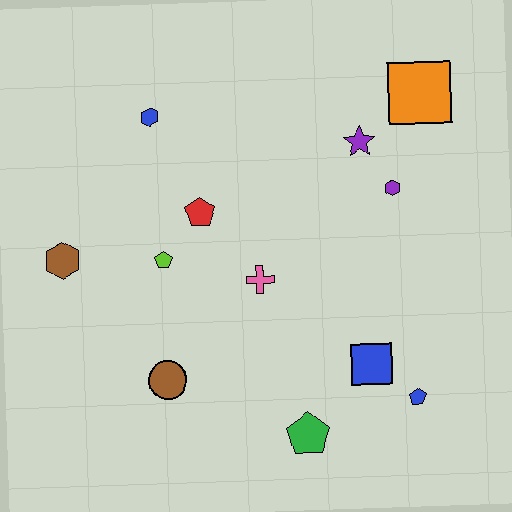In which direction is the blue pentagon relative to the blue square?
The blue pentagon is to the right of the blue square.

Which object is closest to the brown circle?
The lime pentagon is closest to the brown circle.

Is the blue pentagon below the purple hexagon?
Yes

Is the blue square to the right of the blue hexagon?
Yes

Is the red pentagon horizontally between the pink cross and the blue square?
No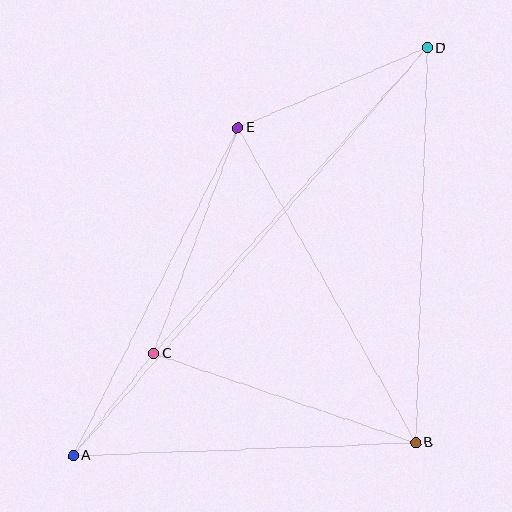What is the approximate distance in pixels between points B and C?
The distance between B and C is approximately 277 pixels.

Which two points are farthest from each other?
Points A and D are farthest from each other.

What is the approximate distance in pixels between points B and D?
The distance between B and D is approximately 395 pixels.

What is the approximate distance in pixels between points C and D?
The distance between C and D is approximately 410 pixels.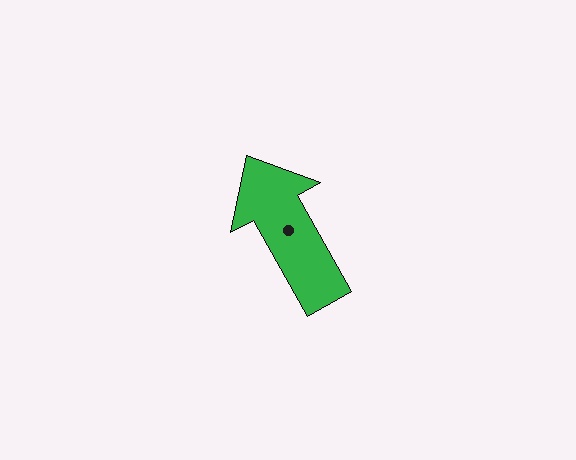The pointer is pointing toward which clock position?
Roughly 11 o'clock.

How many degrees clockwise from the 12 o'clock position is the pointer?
Approximately 331 degrees.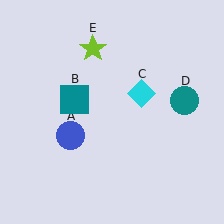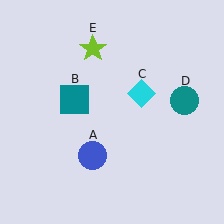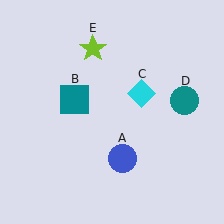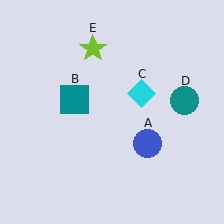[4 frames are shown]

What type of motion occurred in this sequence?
The blue circle (object A) rotated counterclockwise around the center of the scene.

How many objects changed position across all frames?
1 object changed position: blue circle (object A).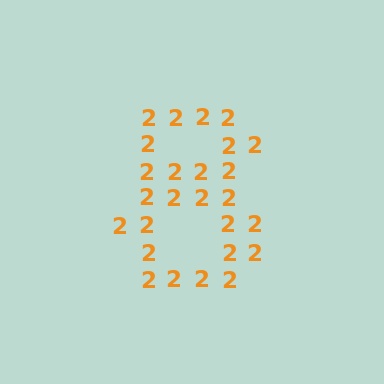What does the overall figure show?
The overall figure shows the digit 8.